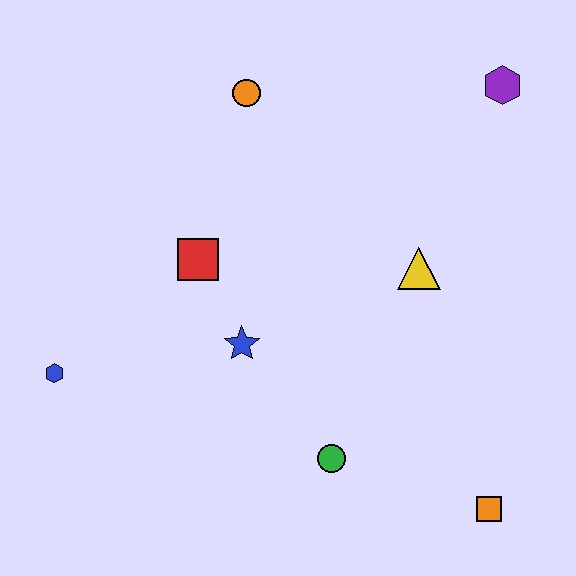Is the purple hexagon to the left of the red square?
No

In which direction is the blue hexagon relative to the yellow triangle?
The blue hexagon is to the left of the yellow triangle.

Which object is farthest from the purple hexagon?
The blue hexagon is farthest from the purple hexagon.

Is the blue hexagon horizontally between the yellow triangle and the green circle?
No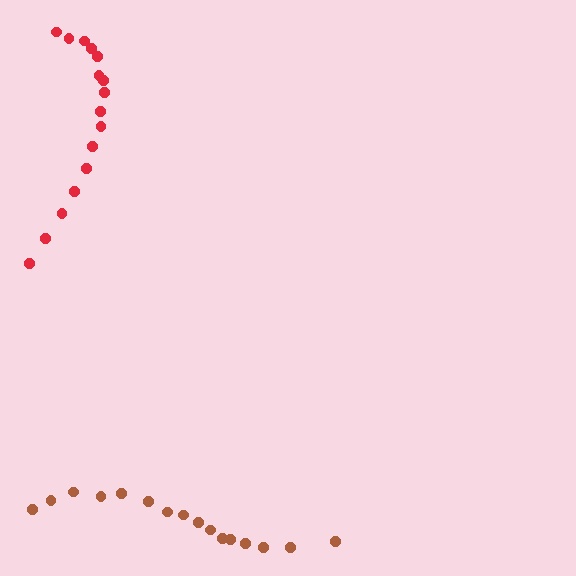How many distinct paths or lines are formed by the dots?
There are 2 distinct paths.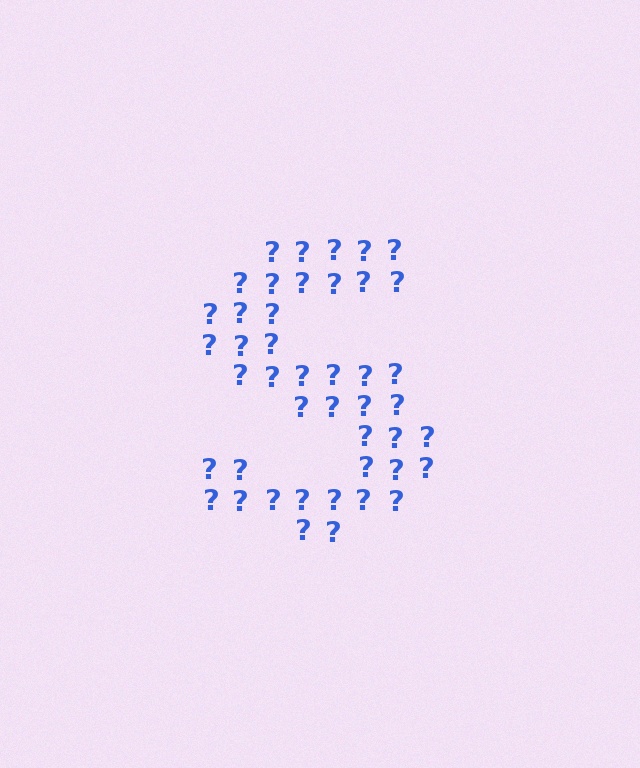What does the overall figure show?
The overall figure shows the letter S.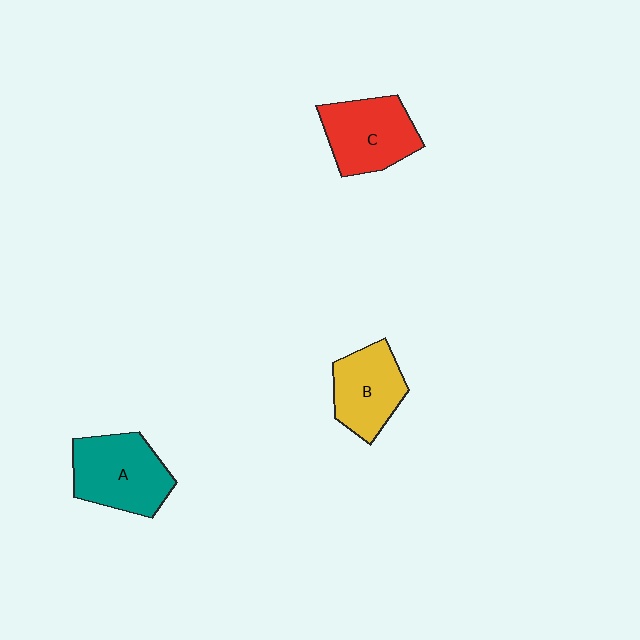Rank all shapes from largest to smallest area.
From largest to smallest: A (teal), C (red), B (yellow).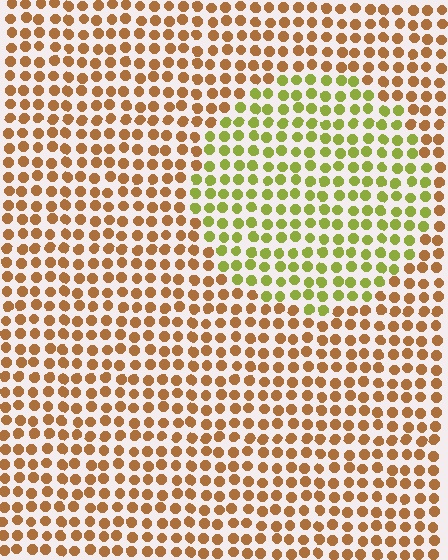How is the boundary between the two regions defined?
The boundary is defined purely by a slight shift in hue (about 51 degrees). Spacing, size, and orientation are identical on both sides.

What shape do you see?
I see a circle.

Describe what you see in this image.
The image is filled with small brown elements in a uniform arrangement. A circle-shaped region is visible where the elements are tinted to a slightly different hue, forming a subtle color boundary.